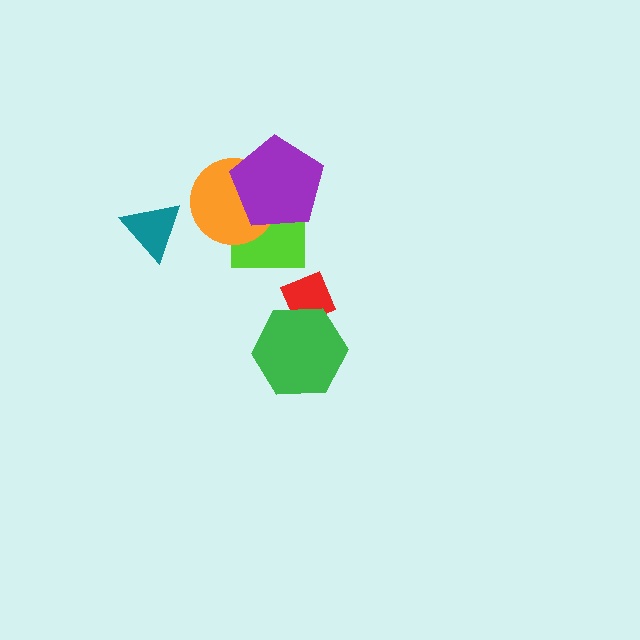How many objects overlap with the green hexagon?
1 object overlaps with the green hexagon.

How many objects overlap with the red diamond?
1 object overlaps with the red diamond.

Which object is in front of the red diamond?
The green hexagon is in front of the red diamond.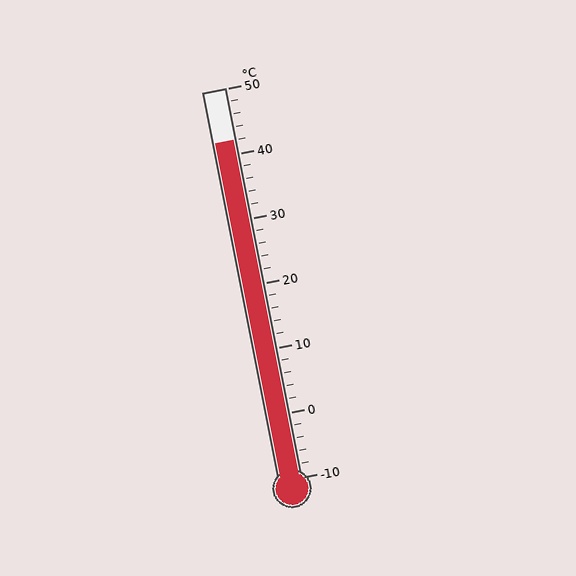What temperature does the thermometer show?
The thermometer shows approximately 42°C.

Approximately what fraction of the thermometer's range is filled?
The thermometer is filled to approximately 85% of its range.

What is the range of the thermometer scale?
The thermometer scale ranges from -10°C to 50°C.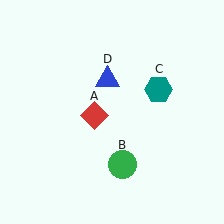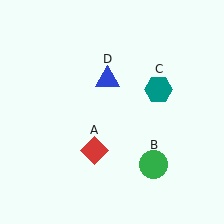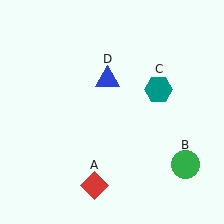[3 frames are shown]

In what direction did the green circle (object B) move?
The green circle (object B) moved right.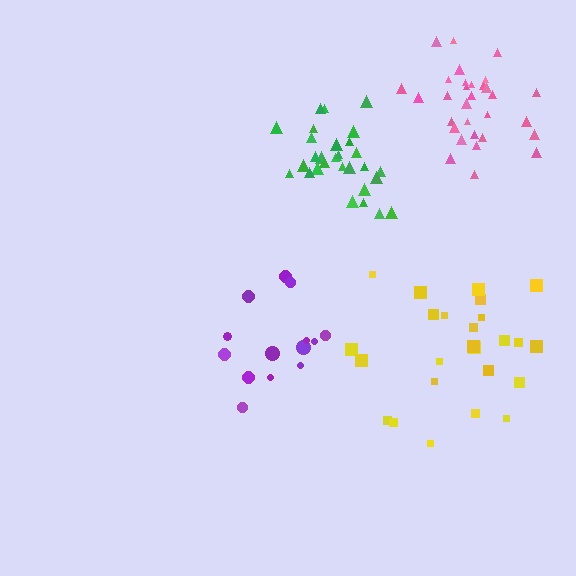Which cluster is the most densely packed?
Green.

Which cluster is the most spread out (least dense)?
Purple.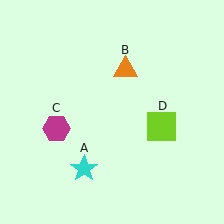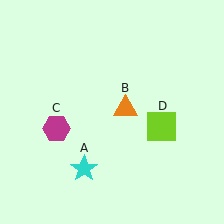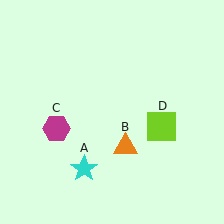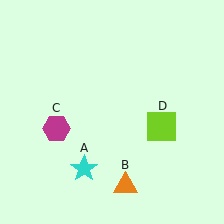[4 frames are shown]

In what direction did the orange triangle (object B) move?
The orange triangle (object B) moved down.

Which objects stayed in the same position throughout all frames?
Cyan star (object A) and magenta hexagon (object C) and lime square (object D) remained stationary.